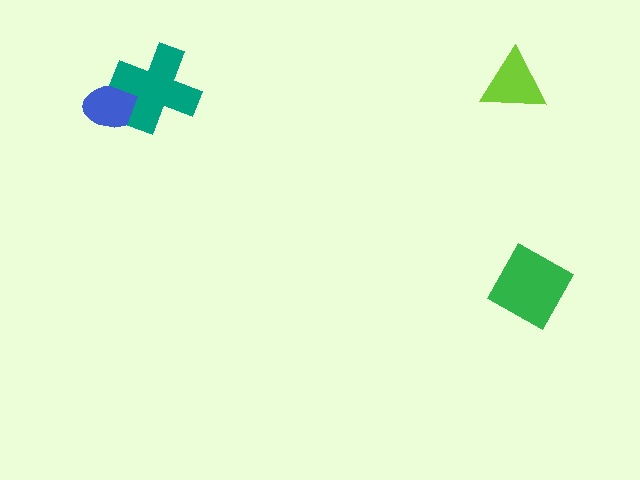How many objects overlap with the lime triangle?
0 objects overlap with the lime triangle.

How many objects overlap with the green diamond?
0 objects overlap with the green diamond.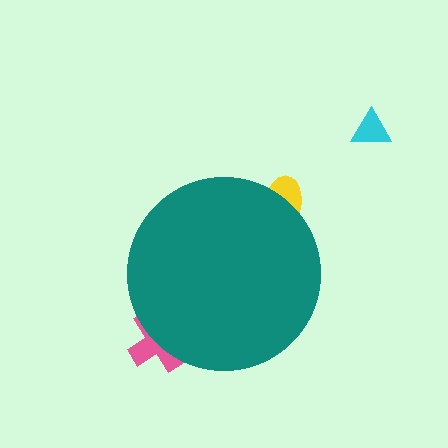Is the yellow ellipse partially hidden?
Yes, the yellow ellipse is partially hidden behind the teal circle.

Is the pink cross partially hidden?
Yes, the pink cross is partially hidden behind the teal circle.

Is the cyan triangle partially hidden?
No, the cyan triangle is fully visible.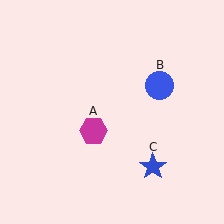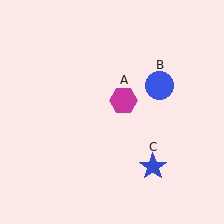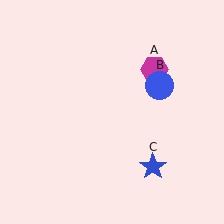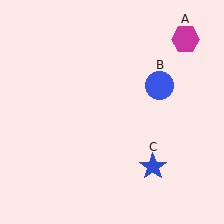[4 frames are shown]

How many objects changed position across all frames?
1 object changed position: magenta hexagon (object A).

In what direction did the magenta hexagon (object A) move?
The magenta hexagon (object A) moved up and to the right.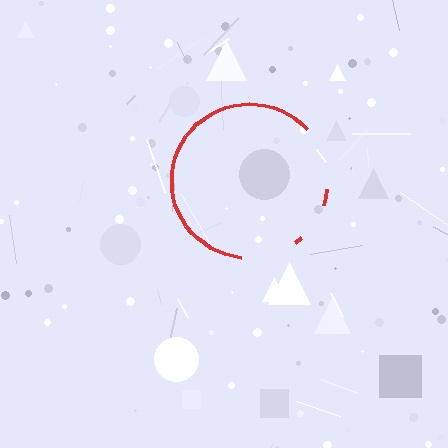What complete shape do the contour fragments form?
The contour fragments form a circle.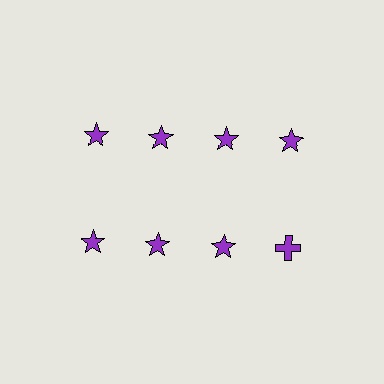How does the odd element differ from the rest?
It has a different shape: cross instead of star.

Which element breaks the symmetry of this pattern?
The purple cross in the second row, second from right column breaks the symmetry. All other shapes are purple stars.